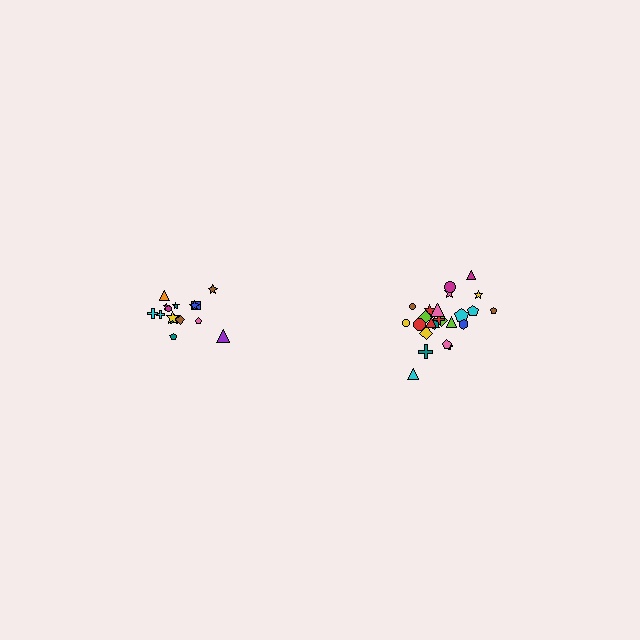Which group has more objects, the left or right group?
The right group.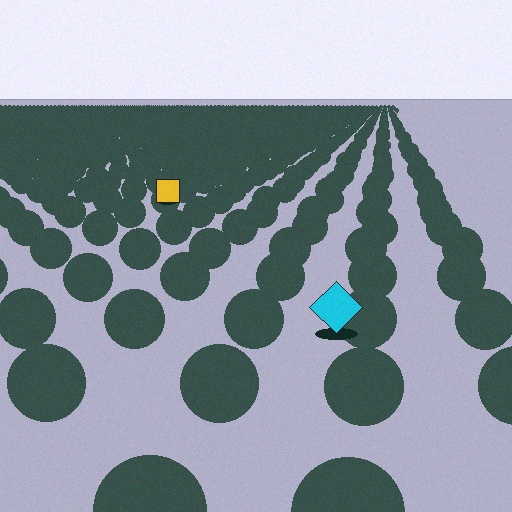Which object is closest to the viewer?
The cyan diamond is closest. The texture marks near it are larger and more spread out.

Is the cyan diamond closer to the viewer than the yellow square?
Yes. The cyan diamond is closer — you can tell from the texture gradient: the ground texture is coarser near it.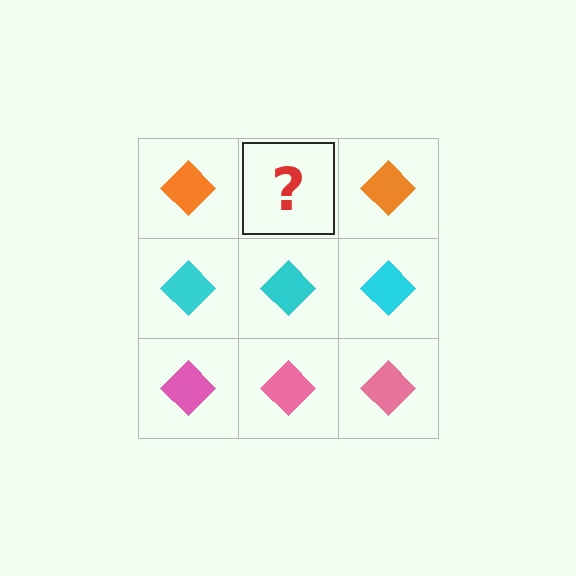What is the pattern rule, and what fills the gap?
The rule is that each row has a consistent color. The gap should be filled with an orange diamond.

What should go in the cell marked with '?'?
The missing cell should contain an orange diamond.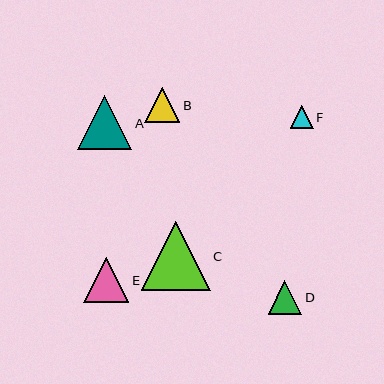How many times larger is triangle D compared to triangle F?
Triangle D is approximately 1.4 times the size of triangle F.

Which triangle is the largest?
Triangle C is the largest with a size of approximately 69 pixels.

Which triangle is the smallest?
Triangle F is the smallest with a size of approximately 23 pixels.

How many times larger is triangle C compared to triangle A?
Triangle C is approximately 1.3 times the size of triangle A.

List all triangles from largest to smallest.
From largest to smallest: C, A, E, B, D, F.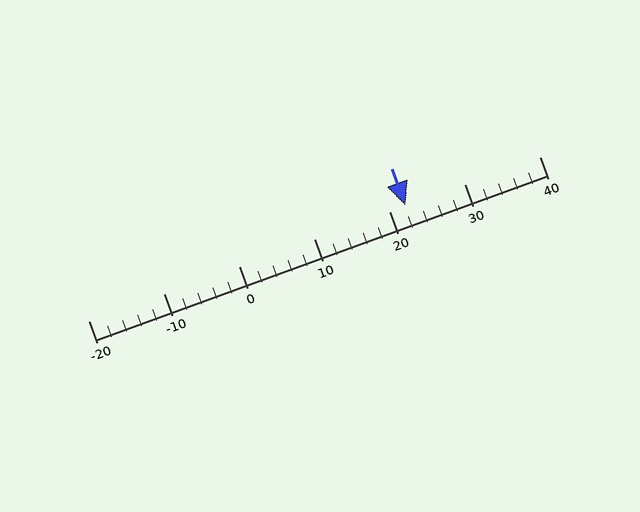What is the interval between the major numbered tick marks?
The major tick marks are spaced 10 units apart.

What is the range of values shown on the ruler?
The ruler shows values from -20 to 40.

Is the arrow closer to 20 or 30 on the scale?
The arrow is closer to 20.